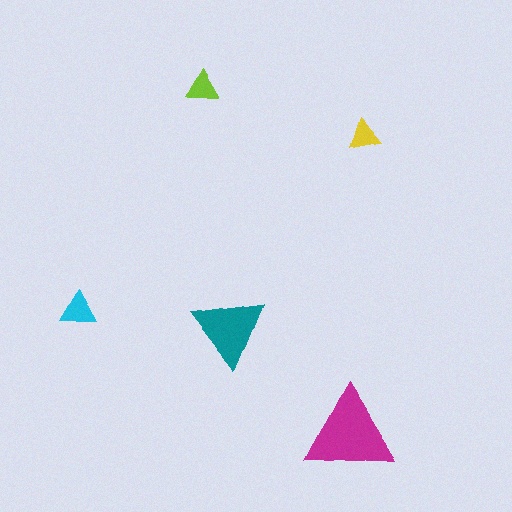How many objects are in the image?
There are 5 objects in the image.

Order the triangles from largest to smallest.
the magenta one, the teal one, the cyan one, the lime one, the yellow one.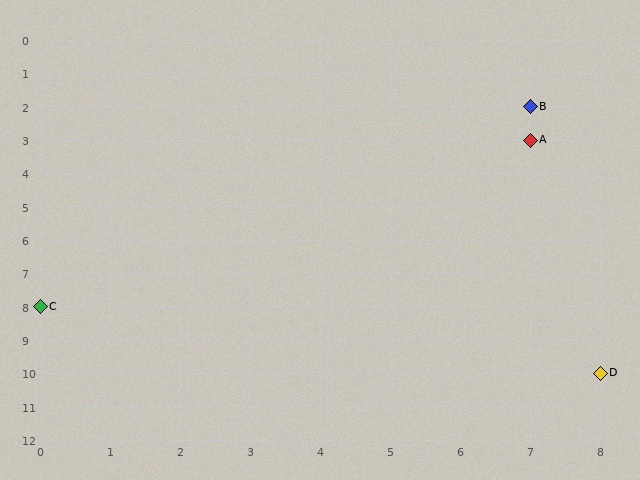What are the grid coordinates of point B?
Point B is at grid coordinates (7, 2).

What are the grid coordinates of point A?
Point A is at grid coordinates (7, 3).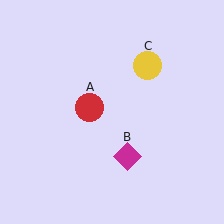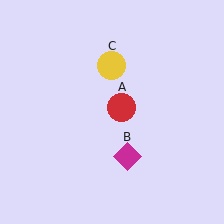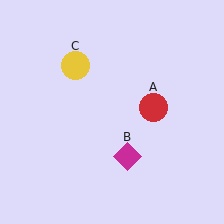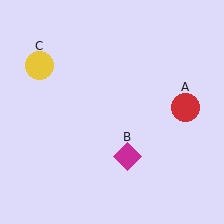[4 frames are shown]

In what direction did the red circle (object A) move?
The red circle (object A) moved right.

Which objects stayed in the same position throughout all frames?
Magenta diamond (object B) remained stationary.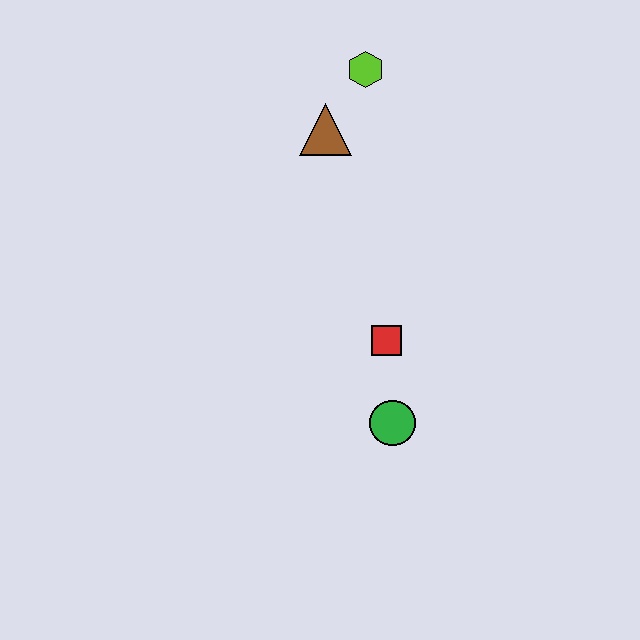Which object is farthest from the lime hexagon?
The green circle is farthest from the lime hexagon.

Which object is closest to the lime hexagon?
The brown triangle is closest to the lime hexagon.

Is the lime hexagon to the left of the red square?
Yes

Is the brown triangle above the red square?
Yes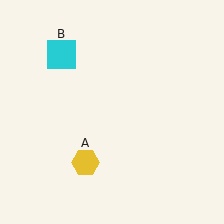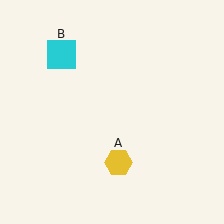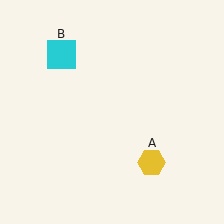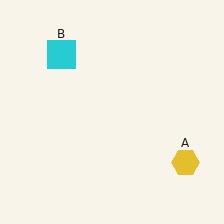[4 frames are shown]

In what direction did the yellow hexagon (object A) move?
The yellow hexagon (object A) moved right.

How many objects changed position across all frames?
1 object changed position: yellow hexagon (object A).